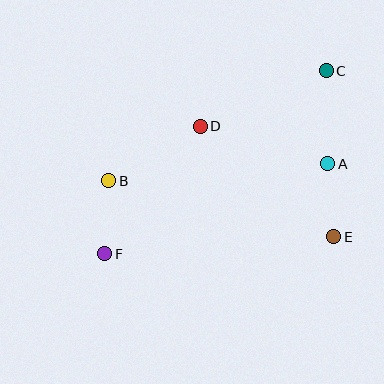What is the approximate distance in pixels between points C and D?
The distance between C and D is approximately 138 pixels.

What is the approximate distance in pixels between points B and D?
The distance between B and D is approximately 107 pixels.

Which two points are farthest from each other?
Points C and F are farthest from each other.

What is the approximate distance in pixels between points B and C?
The distance between B and C is approximately 244 pixels.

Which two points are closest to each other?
Points B and F are closest to each other.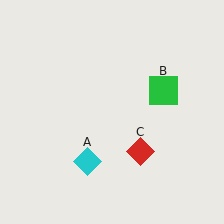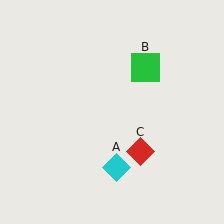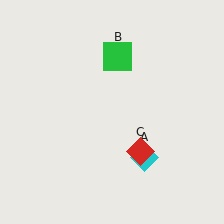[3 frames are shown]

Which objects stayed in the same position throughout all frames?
Red diamond (object C) remained stationary.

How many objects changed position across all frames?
2 objects changed position: cyan diamond (object A), green square (object B).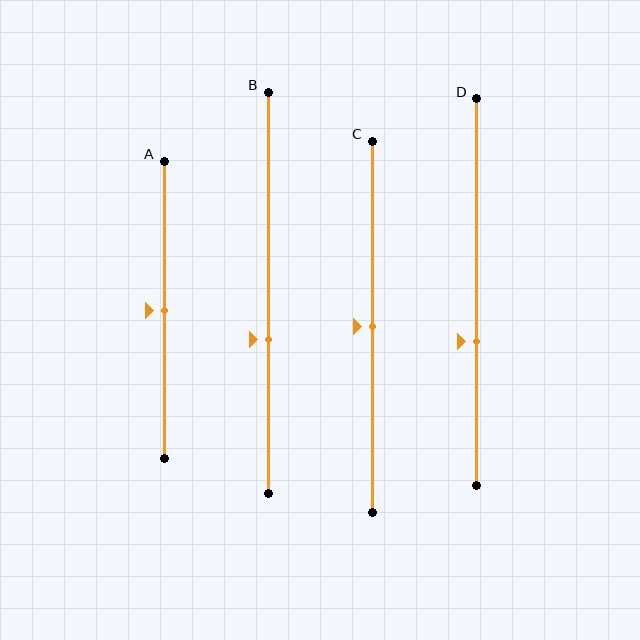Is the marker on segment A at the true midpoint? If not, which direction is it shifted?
Yes, the marker on segment A is at the true midpoint.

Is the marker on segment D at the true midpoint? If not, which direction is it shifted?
No, the marker on segment D is shifted downward by about 13% of the segment length.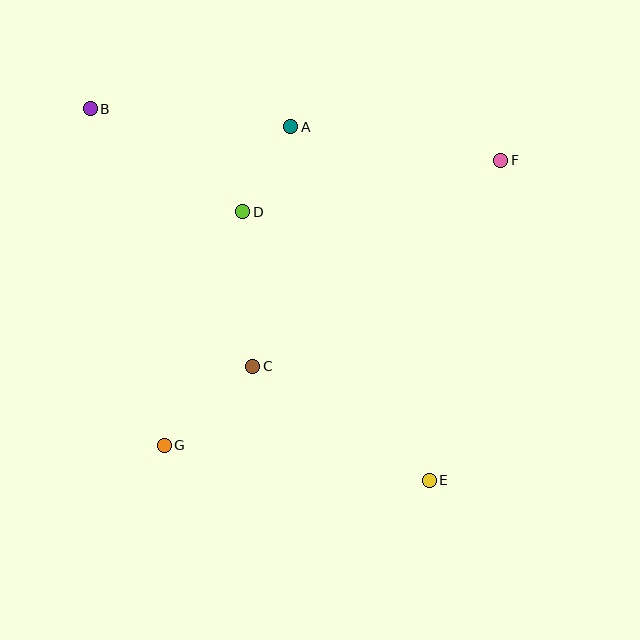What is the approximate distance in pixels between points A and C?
The distance between A and C is approximately 242 pixels.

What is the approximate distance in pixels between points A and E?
The distance between A and E is approximately 380 pixels.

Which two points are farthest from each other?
Points B and E are farthest from each other.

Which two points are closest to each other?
Points A and D are closest to each other.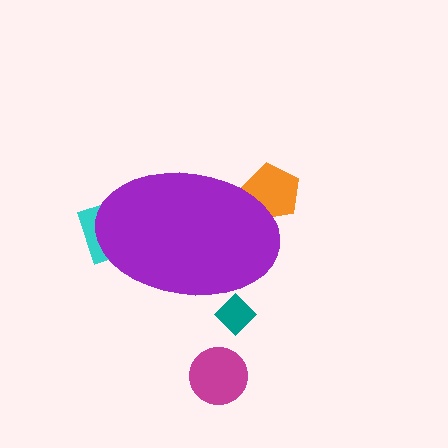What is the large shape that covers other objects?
A purple ellipse.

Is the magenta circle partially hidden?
No, the magenta circle is fully visible.